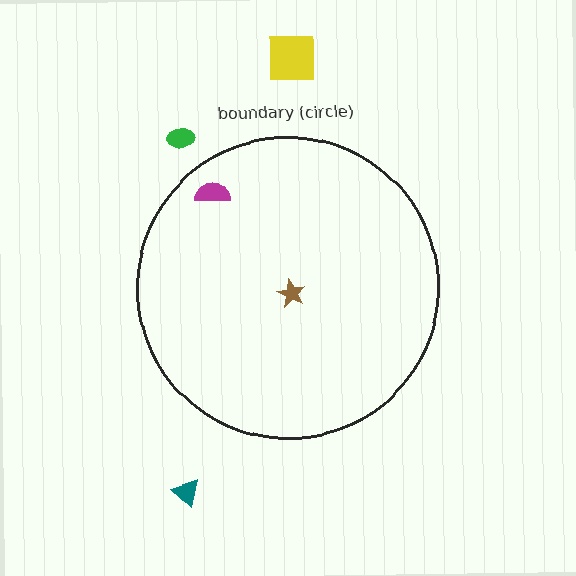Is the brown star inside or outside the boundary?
Inside.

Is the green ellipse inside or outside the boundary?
Outside.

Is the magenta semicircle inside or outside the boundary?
Inside.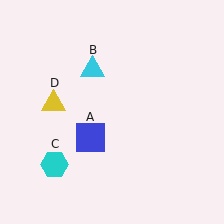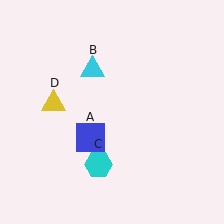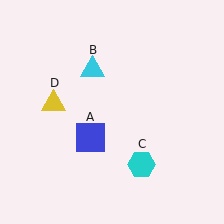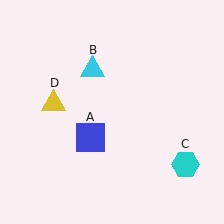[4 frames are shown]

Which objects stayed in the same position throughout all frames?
Blue square (object A) and cyan triangle (object B) and yellow triangle (object D) remained stationary.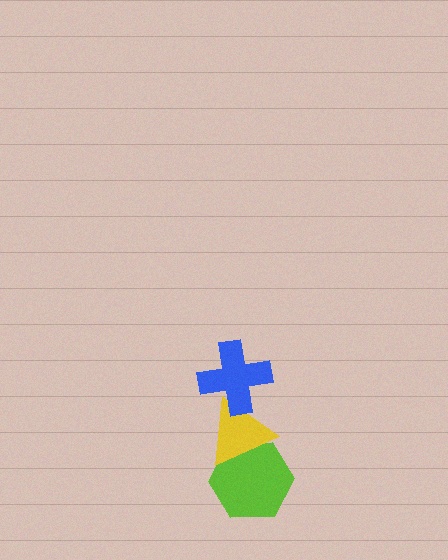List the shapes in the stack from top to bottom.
From top to bottom: the blue cross, the yellow triangle, the lime hexagon.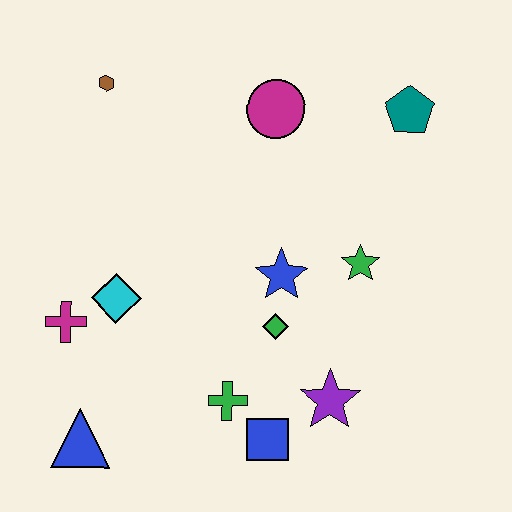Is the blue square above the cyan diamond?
No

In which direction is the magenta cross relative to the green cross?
The magenta cross is to the left of the green cross.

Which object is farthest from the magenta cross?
The teal pentagon is farthest from the magenta cross.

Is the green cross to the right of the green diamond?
No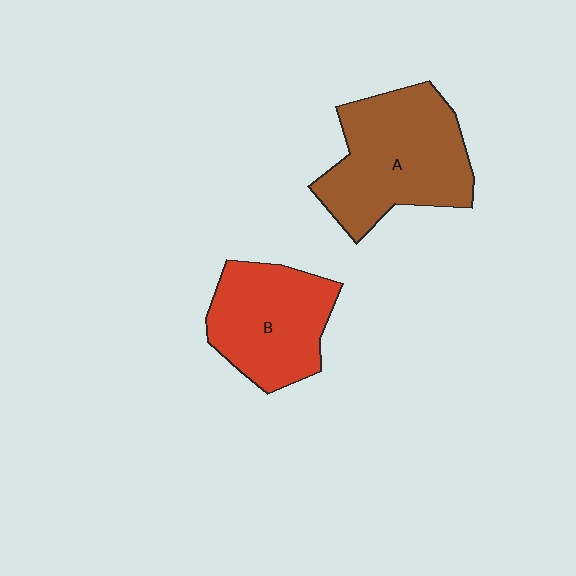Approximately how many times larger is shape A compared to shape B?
Approximately 1.3 times.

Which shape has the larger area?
Shape A (brown).